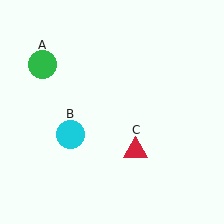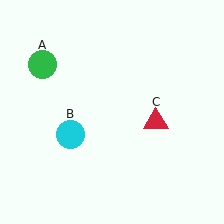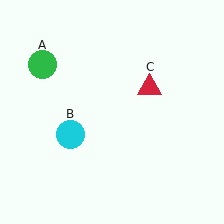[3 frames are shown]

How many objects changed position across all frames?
1 object changed position: red triangle (object C).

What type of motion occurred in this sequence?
The red triangle (object C) rotated counterclockwise around the center of the scene.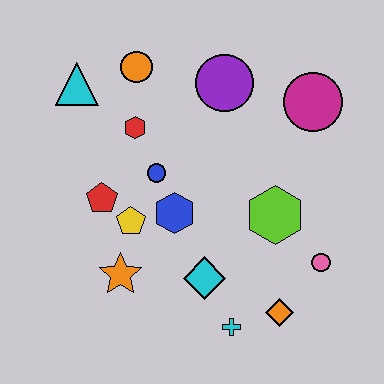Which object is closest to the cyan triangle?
The orange circle is closest to the cyan triangle.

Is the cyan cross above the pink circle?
No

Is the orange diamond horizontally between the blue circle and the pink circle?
Yes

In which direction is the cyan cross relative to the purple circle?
The cyan cross is below the purple circle.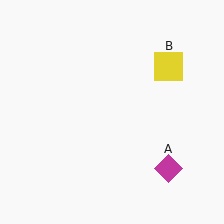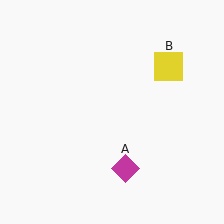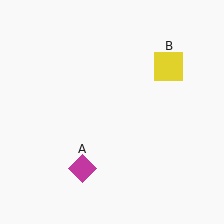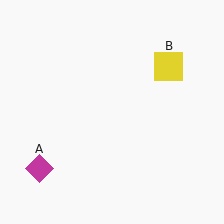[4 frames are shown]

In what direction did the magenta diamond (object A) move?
The magenta diamond (object A) moved left.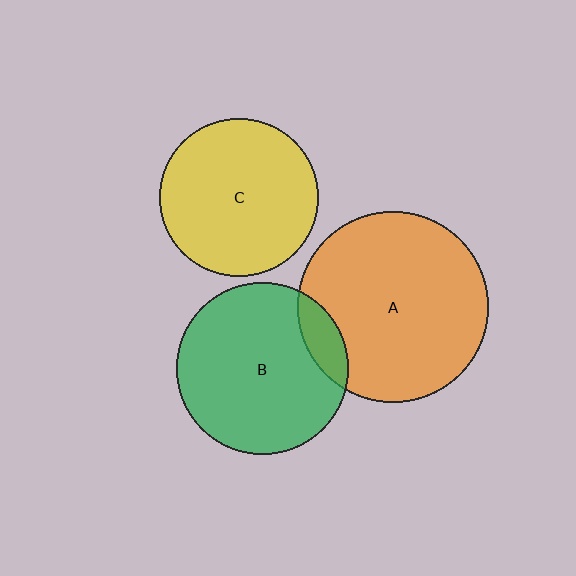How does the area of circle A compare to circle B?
Approximately 1.2 times.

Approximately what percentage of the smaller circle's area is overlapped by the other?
Approximately 10%.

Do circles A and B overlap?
Yes.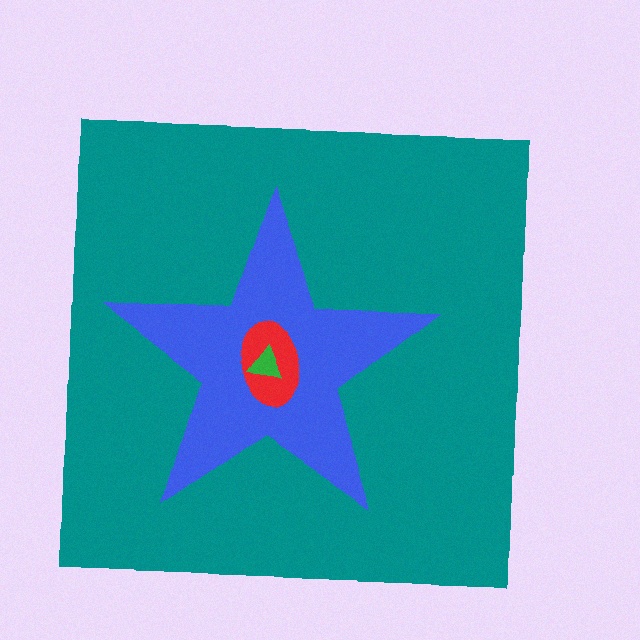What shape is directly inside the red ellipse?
The green triangle.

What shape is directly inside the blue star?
The red ellipse.